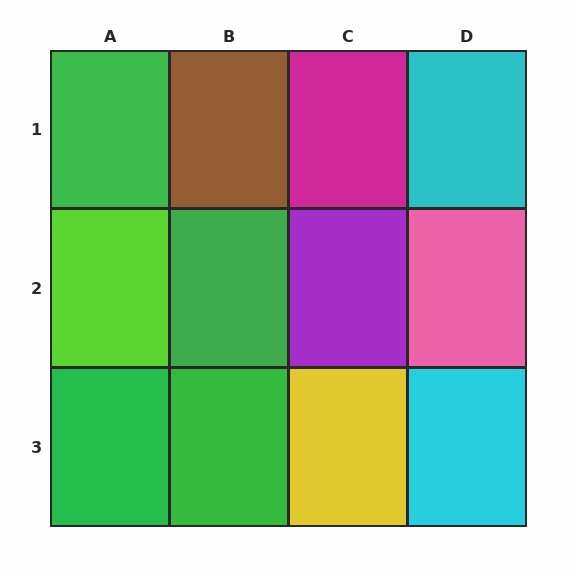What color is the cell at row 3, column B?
Green.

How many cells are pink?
1 cell is pink.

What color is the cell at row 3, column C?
Yellow.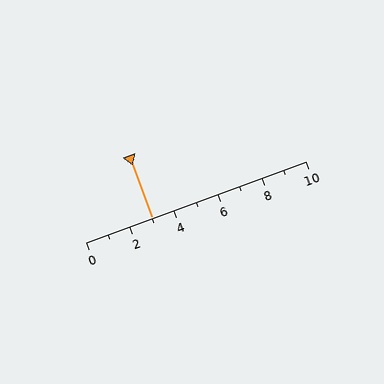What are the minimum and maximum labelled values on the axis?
The axis runs from 0 to 10.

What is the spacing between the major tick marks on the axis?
The major ticks are spaced 2 apart.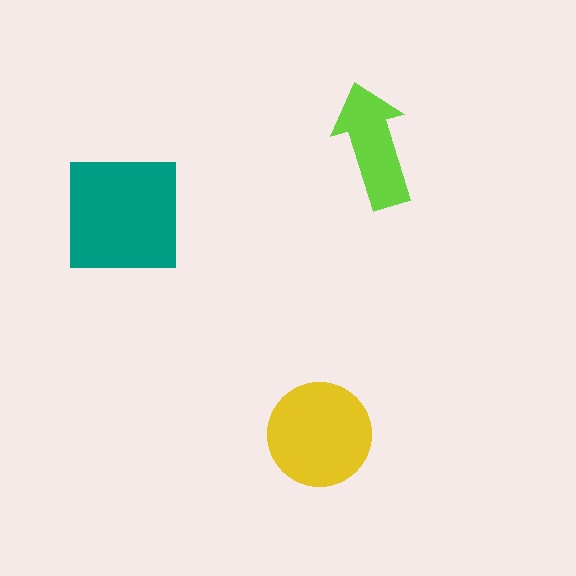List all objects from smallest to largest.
The lime arrow, the yellow circle, the teal square.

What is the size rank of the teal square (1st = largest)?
1st.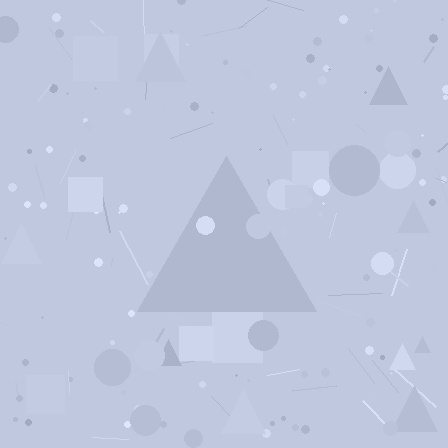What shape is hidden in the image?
A triangle is hidden in the image.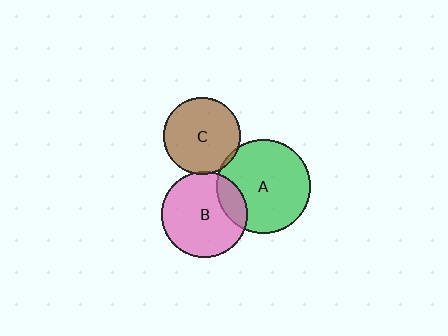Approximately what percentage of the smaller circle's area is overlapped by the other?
Approximately 5%.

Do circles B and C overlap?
Yes.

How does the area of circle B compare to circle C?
Approximately 1.3 times.